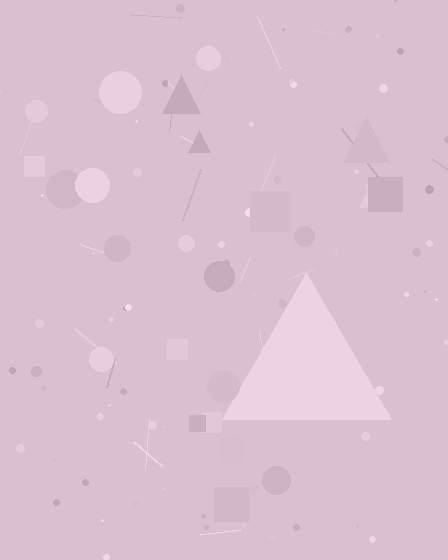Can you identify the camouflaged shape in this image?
The camouflaged shape is a triangle.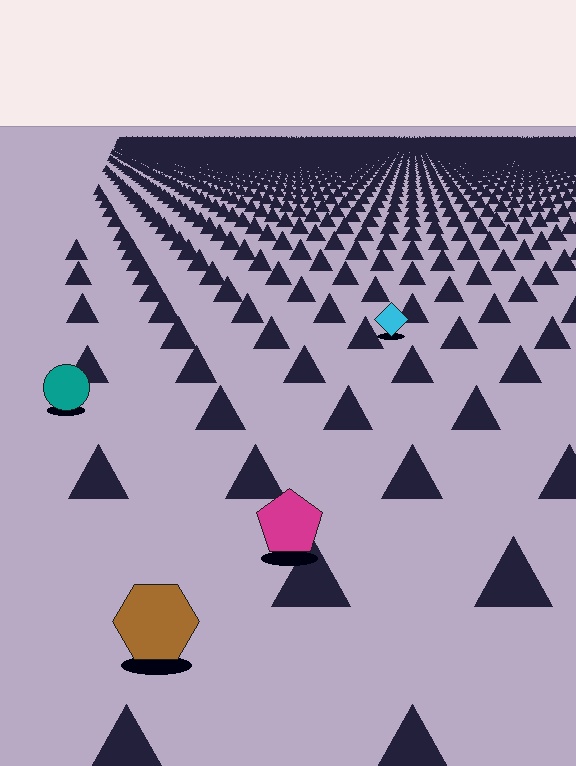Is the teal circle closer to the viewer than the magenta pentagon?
No. The magenta pentagon is closer — you can tell from the texture gradient: the ground texture is coarser near it.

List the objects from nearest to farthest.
From nearest to farthest: the brown hexagon, the magenta pentagon, the teal circle, the cyan diamond.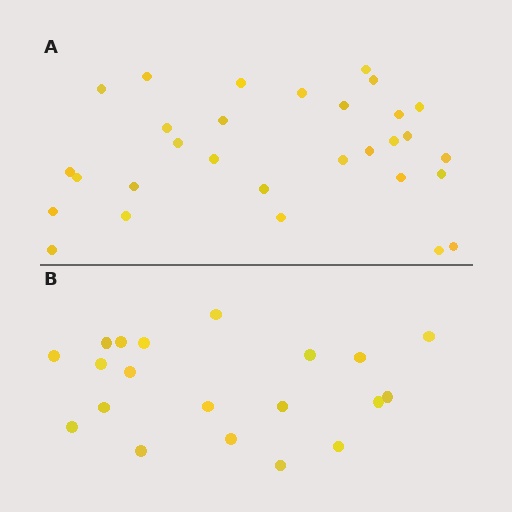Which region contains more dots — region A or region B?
Region A (the top region) has more dots.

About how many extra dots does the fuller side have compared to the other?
Region A has roughly 10 or so more dots than region B.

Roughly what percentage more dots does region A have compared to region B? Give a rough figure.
About 50% more.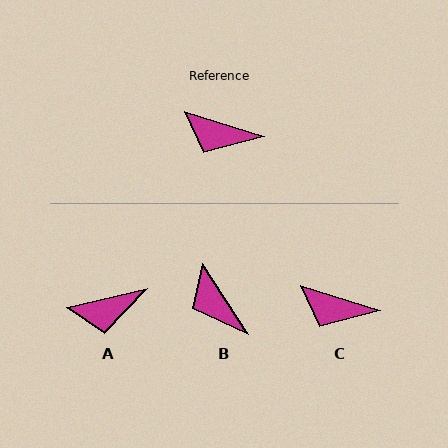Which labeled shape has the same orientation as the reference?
C.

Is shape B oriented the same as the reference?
No, it is off by about 39 degrees.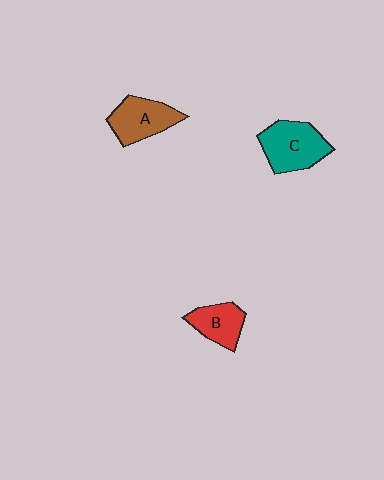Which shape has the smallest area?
Shape B (red).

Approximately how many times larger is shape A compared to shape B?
Approximately 1.3 times.